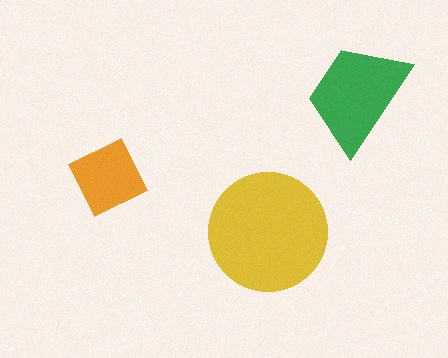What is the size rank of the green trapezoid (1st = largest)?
2nd.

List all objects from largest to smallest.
The yellow circle, the green trapezoid, the orange square.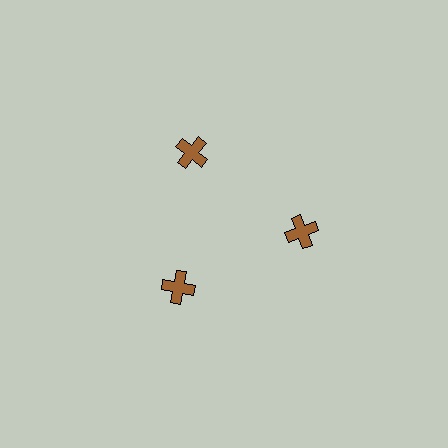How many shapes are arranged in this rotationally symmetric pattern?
There are 3 shapes, arranged in 3 groups of 1.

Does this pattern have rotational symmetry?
Yes, this pattern has 3-fold rotational symmetry. It looks the same after rotating 120 degrees around the center.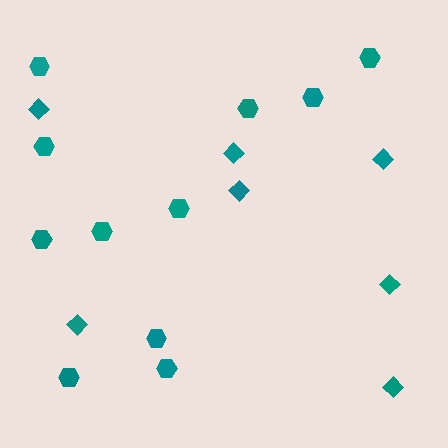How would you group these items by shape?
There are 2 groups: one group of diamonds (7) and one group of hexagons (11).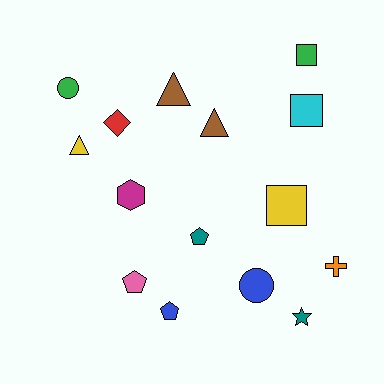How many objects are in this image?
There are 15 objects.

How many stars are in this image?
There is 1 star.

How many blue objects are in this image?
There are 2 blue objects.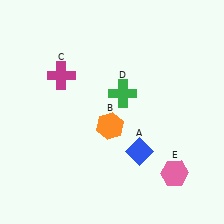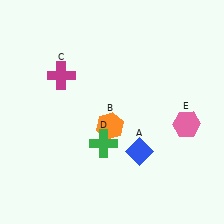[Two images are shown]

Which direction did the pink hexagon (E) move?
The pink hexagon (E) moved up.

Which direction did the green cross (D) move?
The green cross (D) moved down.